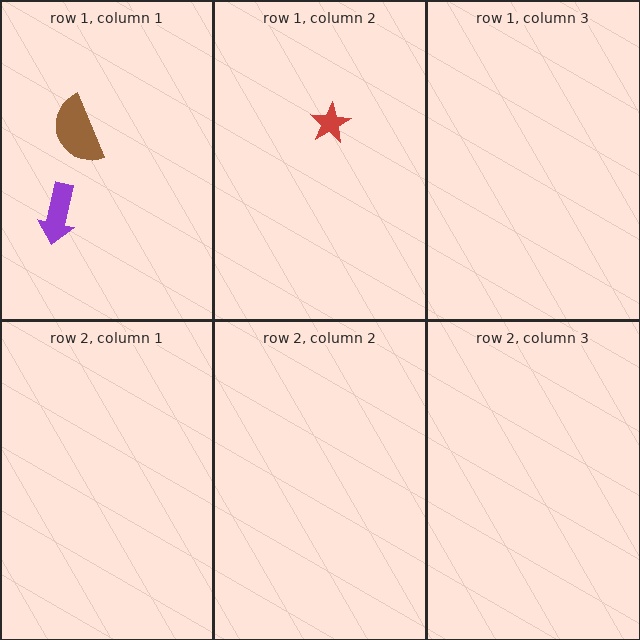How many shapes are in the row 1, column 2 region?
1.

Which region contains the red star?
The row 1, column 2 region.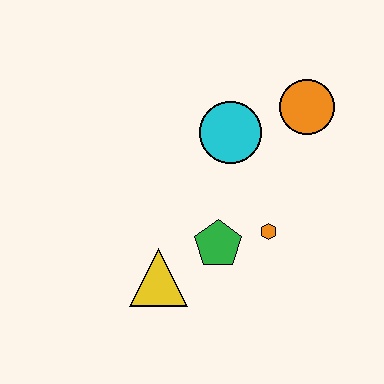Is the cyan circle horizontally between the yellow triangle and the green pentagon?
No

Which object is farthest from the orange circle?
The yellow triangle is farthest from the orange circle.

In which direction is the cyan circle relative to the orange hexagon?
The cyan circle is above the orange hexagon.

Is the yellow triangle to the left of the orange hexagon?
Yes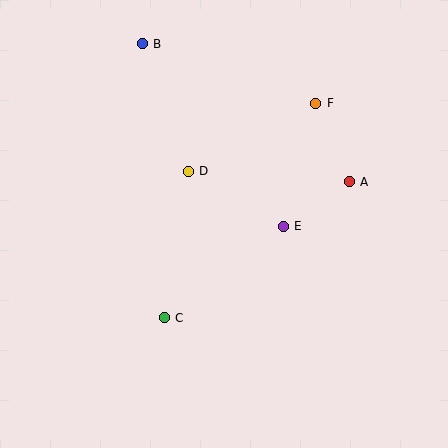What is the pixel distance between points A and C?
The distance between A and C is 230 pixels.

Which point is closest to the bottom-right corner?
Point E is closest to the bottom-right corner.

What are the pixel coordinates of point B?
Point B is at (142, 44).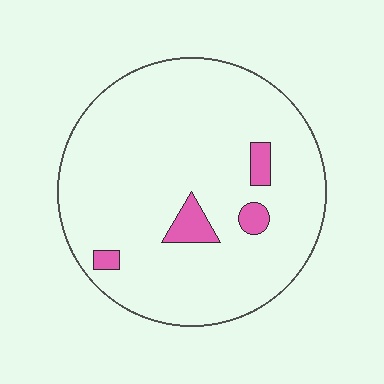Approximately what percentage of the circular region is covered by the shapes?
Approximately 5%.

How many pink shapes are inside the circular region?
4.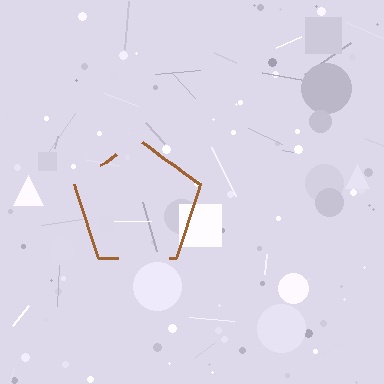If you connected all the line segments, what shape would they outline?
They would outline a pentagon.